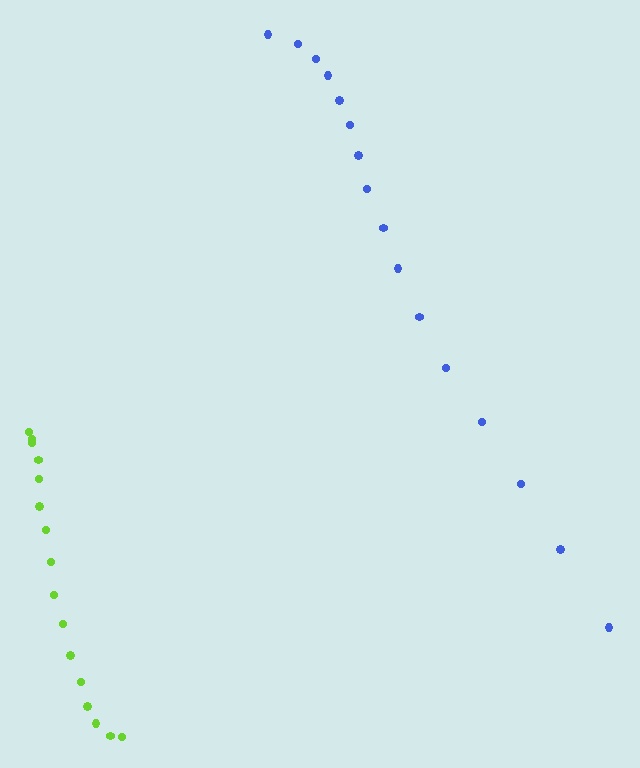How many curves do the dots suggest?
There are 2 distinct paths.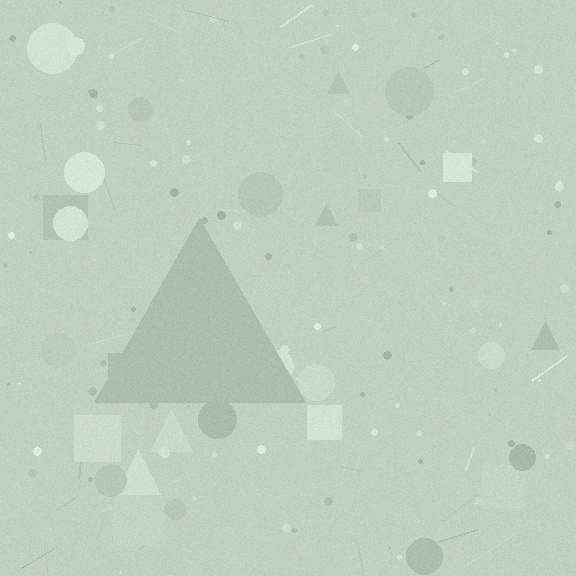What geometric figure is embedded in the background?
A triangle is embedded in the background.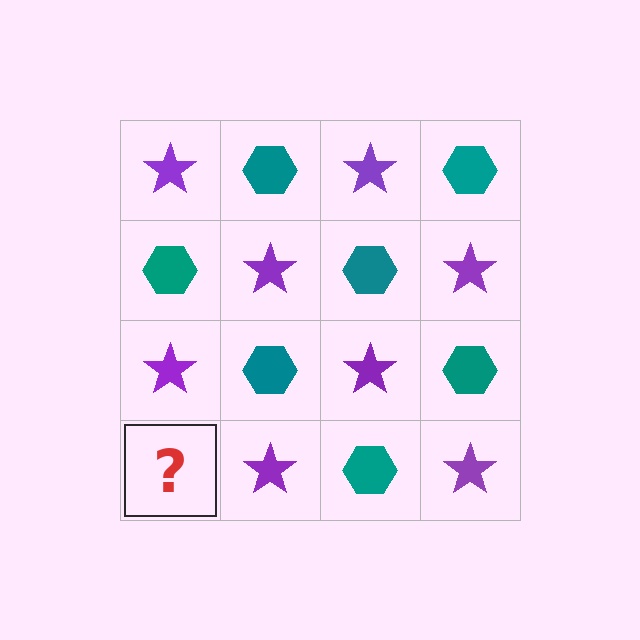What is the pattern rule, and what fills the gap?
The rule is that it alternates purple star and teal hexagon in a checkerboard pattern. The gap should be filled with a teal hexagon.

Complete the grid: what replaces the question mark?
The question mark should be replaced with a teal hexagon.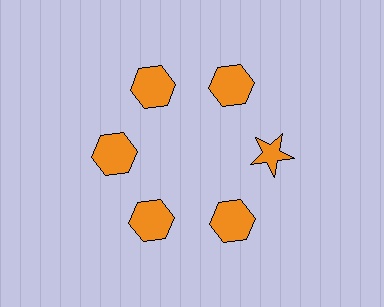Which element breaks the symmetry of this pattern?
The orange star at roughly the 3 o'clock position breaks the symmetry. All other shapes are orange hexagons.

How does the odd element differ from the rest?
It has a different shape: star instead of hexagon.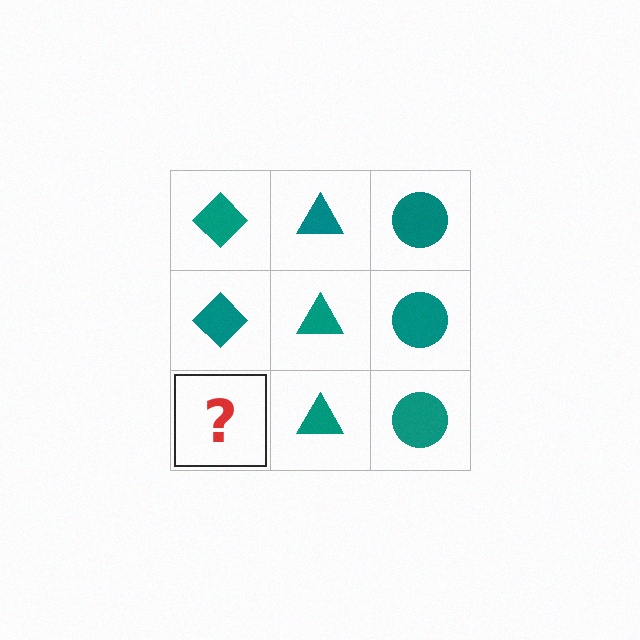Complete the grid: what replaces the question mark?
The question mark should be replaced with a teal diamond.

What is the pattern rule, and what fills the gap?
The rule is that each column has a consistent shape. The gap should be filled with a teal diamond.